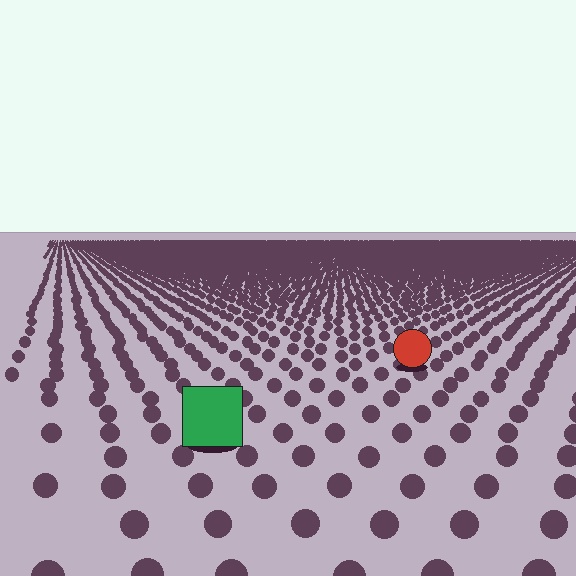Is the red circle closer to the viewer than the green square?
No. The green square is closer — you can tell from the texture gradient: the ground texture is coarser near it.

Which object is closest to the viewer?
The green square is closest. The texture marks near it are larger and more spread out.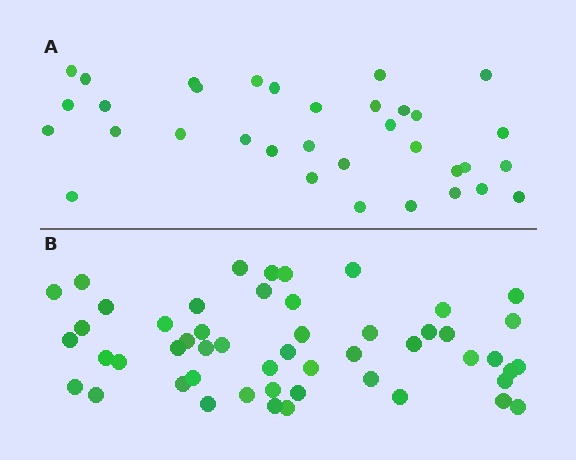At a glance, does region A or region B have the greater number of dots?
Region B (the bottom region) has more dots.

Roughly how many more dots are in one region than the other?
Region B has approximately 15 more dots than region A.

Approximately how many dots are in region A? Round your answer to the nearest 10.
About 30 dots. (The exact count is 34, which rounds to 30.)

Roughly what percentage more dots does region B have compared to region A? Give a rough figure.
About 50% more.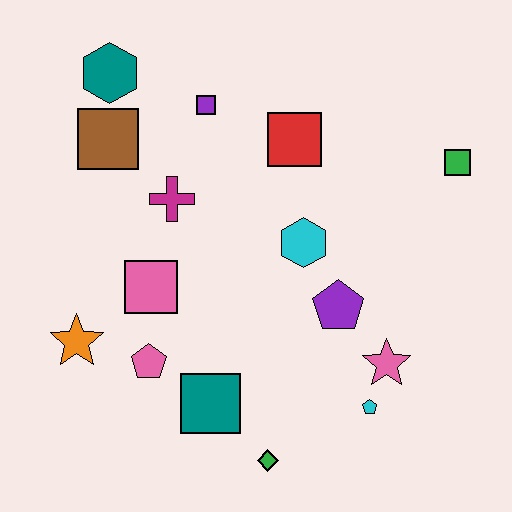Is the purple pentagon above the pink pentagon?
Yes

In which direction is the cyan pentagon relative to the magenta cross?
The cyan pentagon is below the magenta cross.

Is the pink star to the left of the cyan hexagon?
No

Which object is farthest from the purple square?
The green diamond is farthest from the purple square.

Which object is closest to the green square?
The red square is closest to the green square.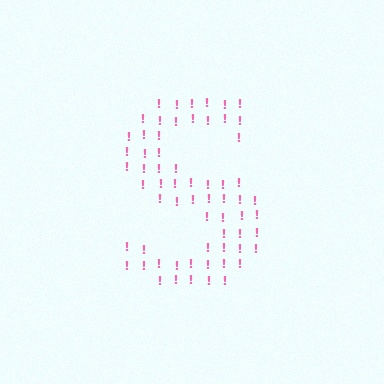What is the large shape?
The large shape is the letter S.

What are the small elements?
The small elements are exclamation marks.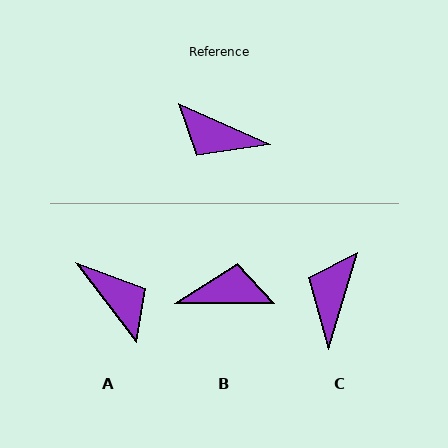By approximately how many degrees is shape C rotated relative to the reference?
Approximately 83 degrees clockwise.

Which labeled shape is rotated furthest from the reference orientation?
B, about 156 degrees away.